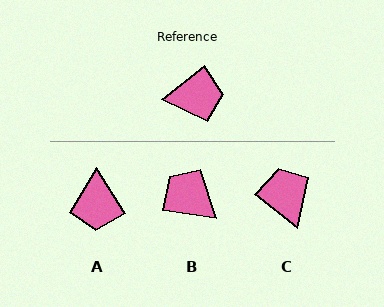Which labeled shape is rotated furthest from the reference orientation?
B, about 134 degrees away.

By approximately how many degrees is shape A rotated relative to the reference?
Approximately 95 degrees clockwise.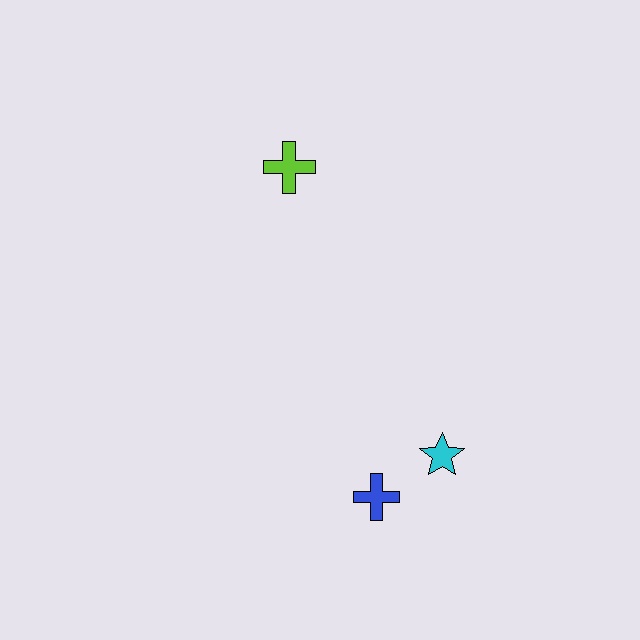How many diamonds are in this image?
There are no diamonds.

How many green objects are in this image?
There are no green objects.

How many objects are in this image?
There are 3 objects.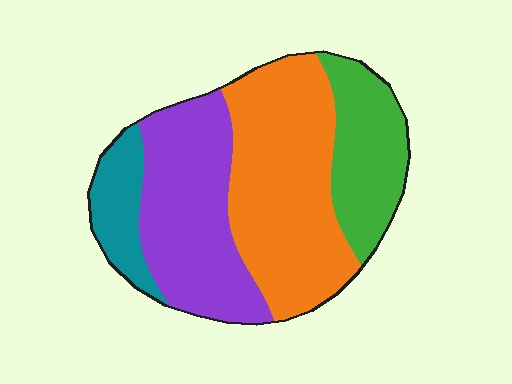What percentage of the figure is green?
Green takes up about one fifth (1/5) of the figure.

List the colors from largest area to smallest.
From largest to smallest: orange, purple, green, teal.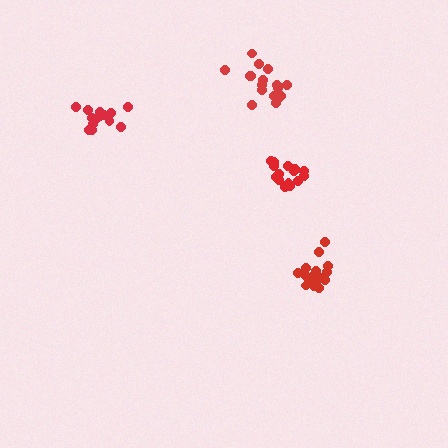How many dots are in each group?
Group 1: 18 dots, Group 2: 15 dots, Group 3: 17 dots, Group 4: 17 dots (67 total).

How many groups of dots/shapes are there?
There are 4 groups.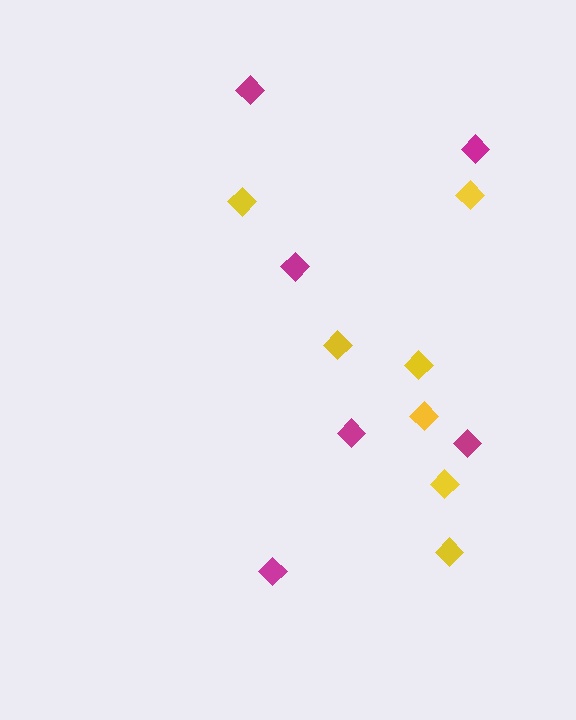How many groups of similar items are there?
There are 2 groups: one group of yellow diamonds (7) and one group of magenta diamonds (6).